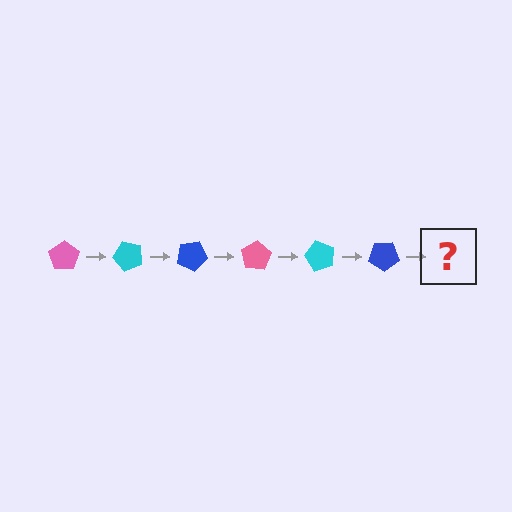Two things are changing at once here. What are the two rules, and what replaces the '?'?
The two rules are that it rotates 50 degrees each step and the color cycles through pink, cyan, and blue. The '?' should be a pink pentagon, rotated 300 degrees from the start.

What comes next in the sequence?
The next element should be a pink pentagon, rotated 300 degrees from the start.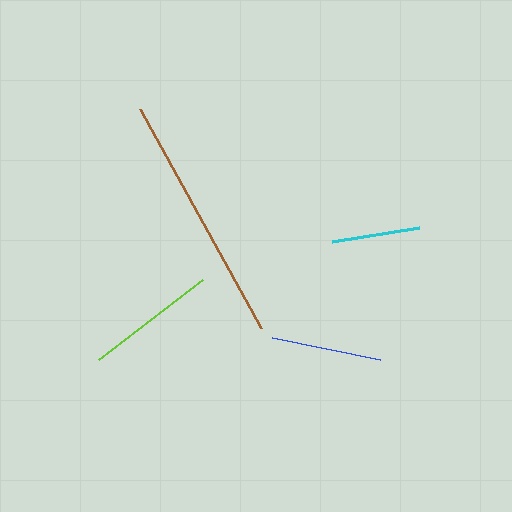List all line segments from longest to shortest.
From longest to shortest: brown, lime, blue, cyan.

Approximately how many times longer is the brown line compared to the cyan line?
The brown line is approximately 2.8 times the length of the cyan line.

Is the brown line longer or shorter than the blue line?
The brown line is longer than the blue line.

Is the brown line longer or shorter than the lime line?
The brown line is longer than the lime line.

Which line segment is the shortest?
The cyan line is the shortest at approximately 89 pixels.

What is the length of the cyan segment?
The cyan segment is approximately 89 pixels long.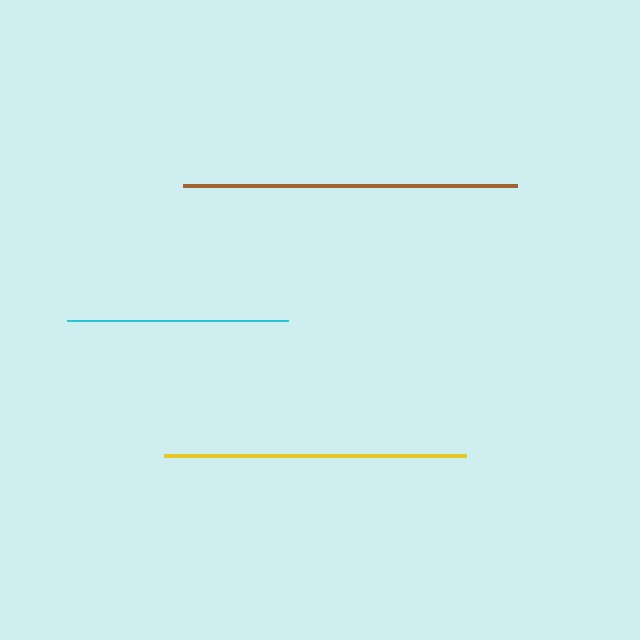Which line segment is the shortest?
The cyan line is the shortest at approximately 220 pixels.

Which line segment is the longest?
The brown line is the longest at approximately 335 pixels.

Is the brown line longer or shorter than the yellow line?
The brown line is longer than the yellow line.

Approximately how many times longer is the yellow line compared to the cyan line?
The yellow line is approximately 1.4 times the length of the cyan line.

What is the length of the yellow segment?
The yellow segment is approximately 302 pixels long.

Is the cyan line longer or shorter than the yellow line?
The yellow line is longer than the cyan line.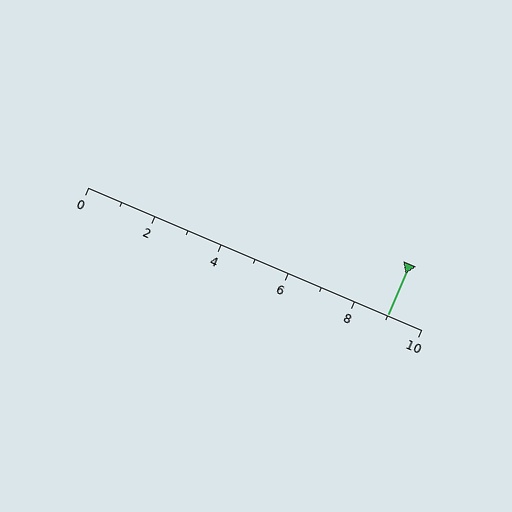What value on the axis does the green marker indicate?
The marker indicates approximately 9.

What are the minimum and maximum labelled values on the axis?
The axis runs from 0 to 10.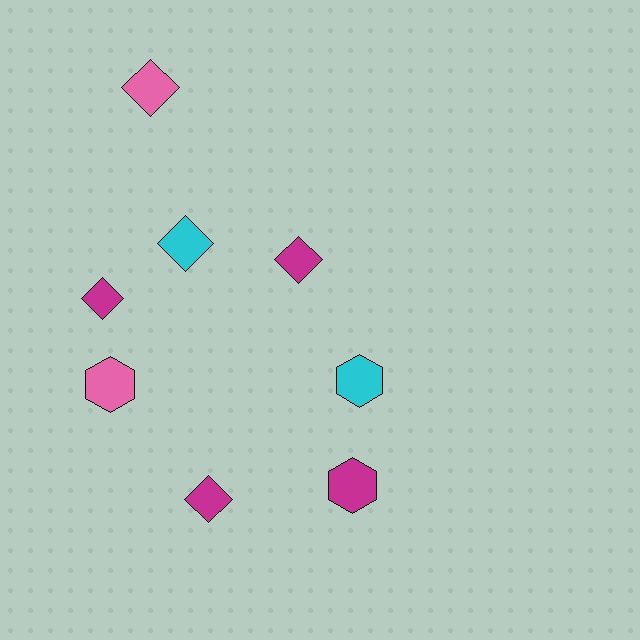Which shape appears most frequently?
Diamond, with 5 objects.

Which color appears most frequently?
Magenta, with 4 objects.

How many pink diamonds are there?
There is 1 pink diamond.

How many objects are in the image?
There are 8 objects.